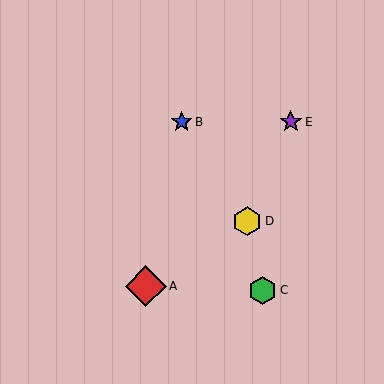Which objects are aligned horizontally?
Objects B, E are aligned horizontally.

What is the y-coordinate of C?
Object C is at y≈290.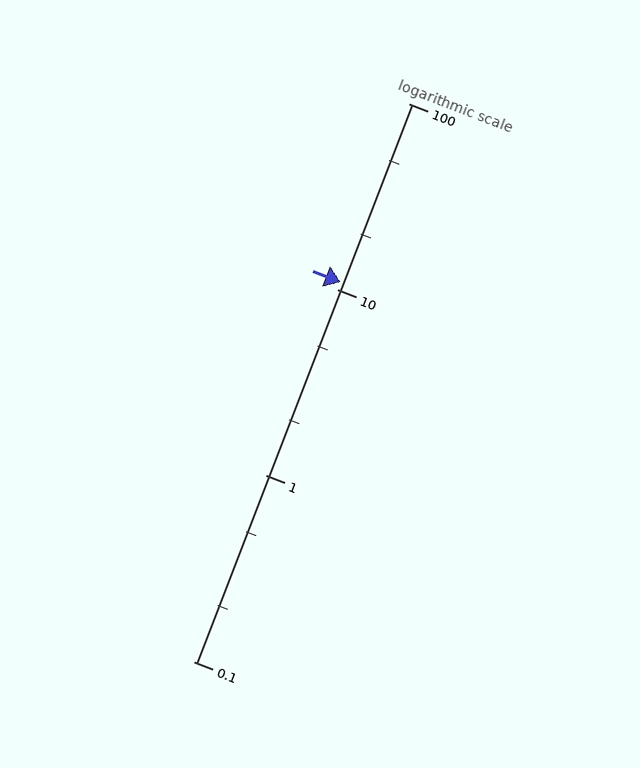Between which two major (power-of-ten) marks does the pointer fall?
The pointer is between 10 and 100.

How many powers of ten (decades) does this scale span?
The scale spans 3 decades, from 0.1 to 100.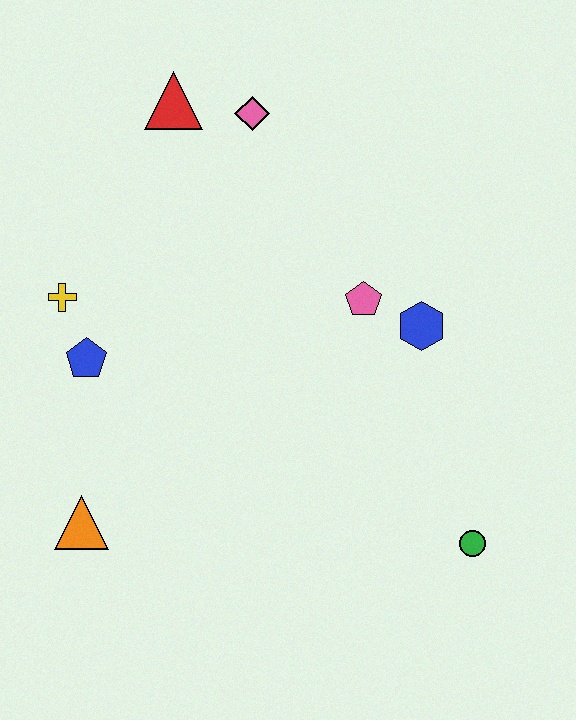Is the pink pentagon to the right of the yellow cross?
Yes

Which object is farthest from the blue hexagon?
The orange triangle is farthest from the blue hexagon.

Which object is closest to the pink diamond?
The red triangle is closest to the pink diamond.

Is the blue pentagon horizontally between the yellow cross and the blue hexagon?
Yes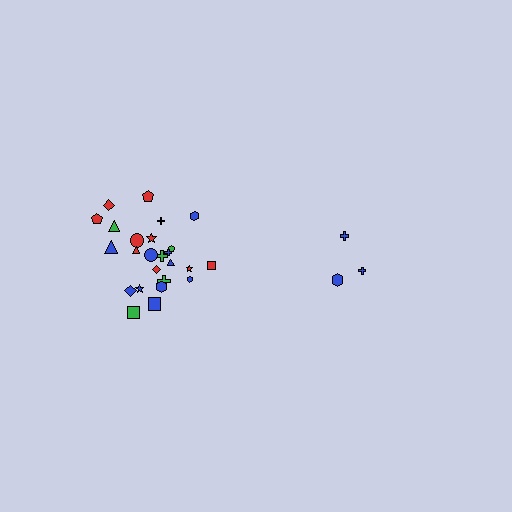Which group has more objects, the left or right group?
The left group.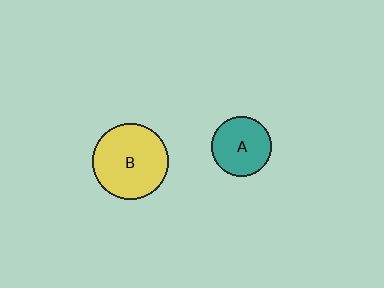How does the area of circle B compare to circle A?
Approximately 1.6 times.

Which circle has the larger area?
Circle B (yellow).